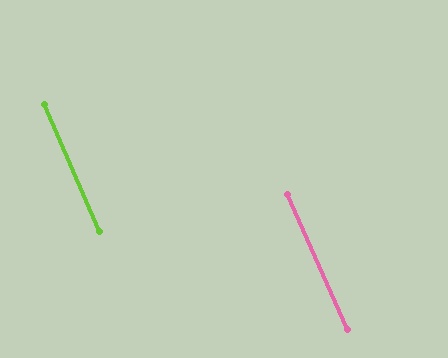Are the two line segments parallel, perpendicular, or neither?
Parallel — their directions differ by only 0.2°.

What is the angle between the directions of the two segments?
Approximately 0 degrees.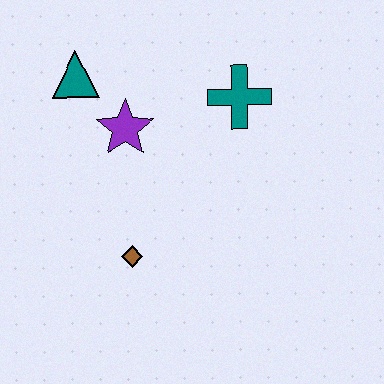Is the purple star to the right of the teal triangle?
Yes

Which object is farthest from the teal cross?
The brown diamond is farthest from the teal cross.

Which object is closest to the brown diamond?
The purple star is closest to the brown diamond.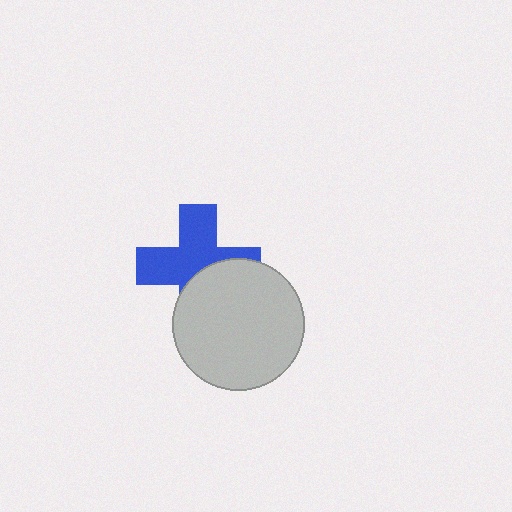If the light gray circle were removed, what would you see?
You would see the complete blue cross.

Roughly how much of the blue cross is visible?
About half of it is visible (roughly 60%).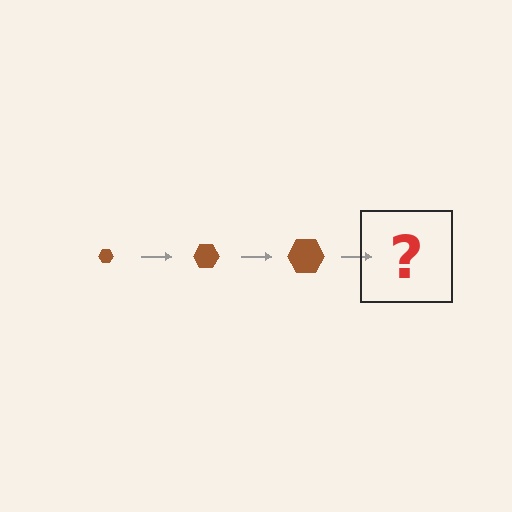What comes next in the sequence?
The next element should be a brown hexagon, larger than the previous one.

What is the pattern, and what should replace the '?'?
The pattern is that the hexagon gets progressively larger each step. The '?' should be a brown hexagon, larger than the previous one.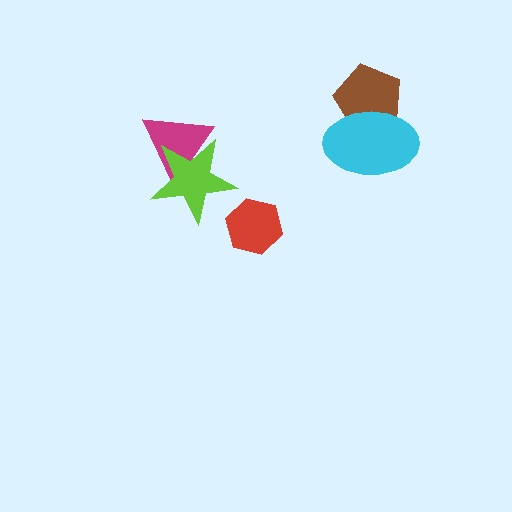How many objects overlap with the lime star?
1 object overlaps with the lime star.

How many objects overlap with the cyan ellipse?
1 object overlaps with the cyan ellipse.